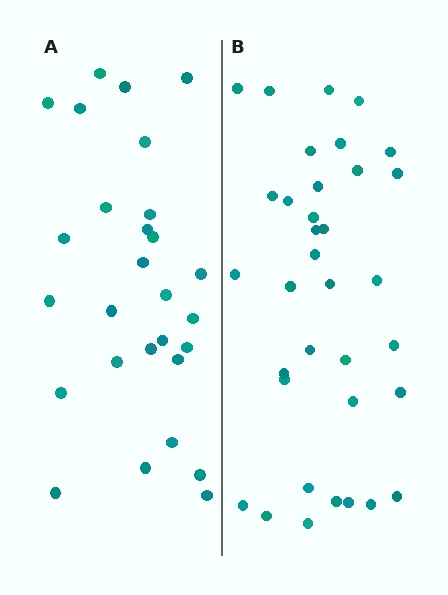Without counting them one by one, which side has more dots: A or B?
Region B (the right region) has more dots.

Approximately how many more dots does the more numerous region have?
Region B has roughly 8 or so more dots than region A.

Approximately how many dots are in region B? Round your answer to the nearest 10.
About 40 dots. (The exact count is 35, which rounds to 40.)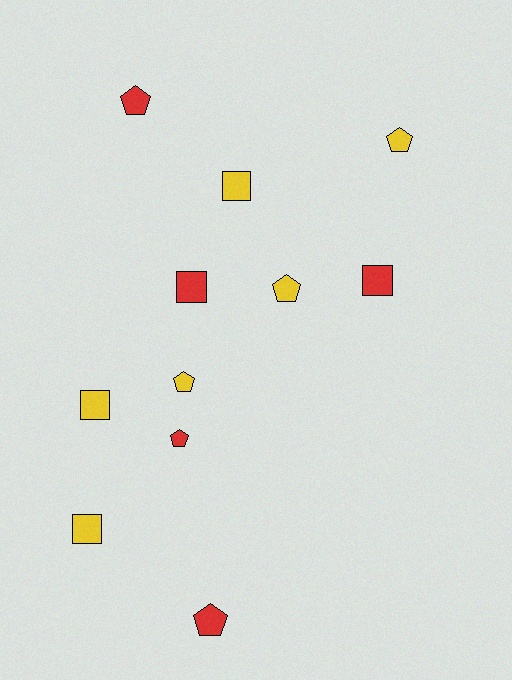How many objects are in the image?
There are 11 objects.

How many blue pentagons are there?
There are no blue pentagons.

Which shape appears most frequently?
Pentagon, with 6 objects.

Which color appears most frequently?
Yellow, with 6 objects.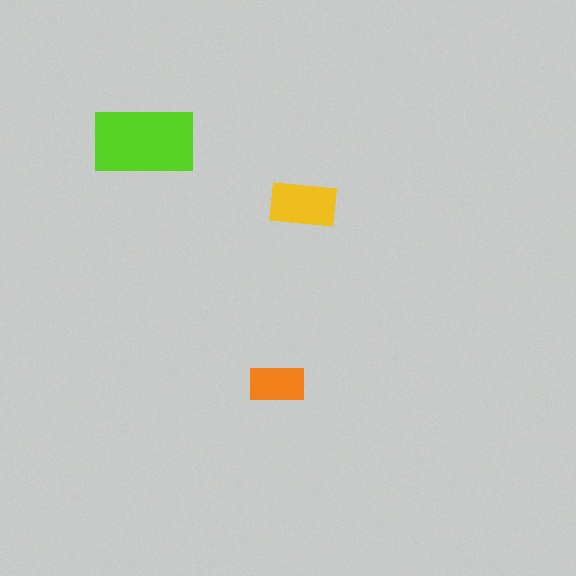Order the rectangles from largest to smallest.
the lime one, the yellow one, the orange one.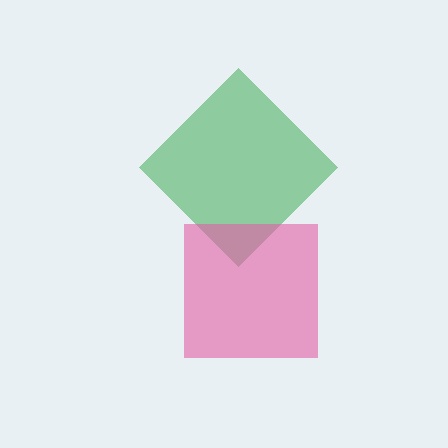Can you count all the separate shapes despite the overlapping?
Yes, there are 2 separate shapes.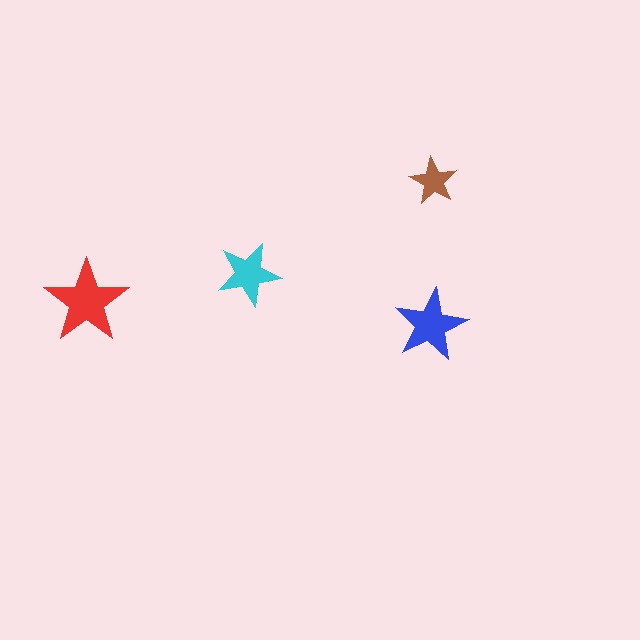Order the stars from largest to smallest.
the red one, the blue one, the cyan one, the brown one.